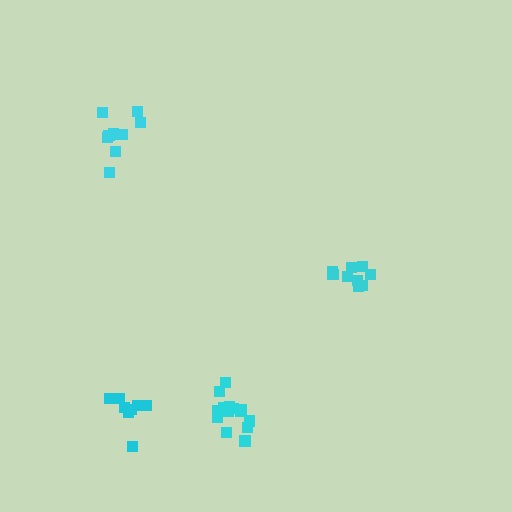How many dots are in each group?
Group 1: 9 dots, Group 2: 9 dots, Group 3: 8 dots, Group 4: 14 dots (40 total).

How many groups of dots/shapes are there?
There are 4 groups.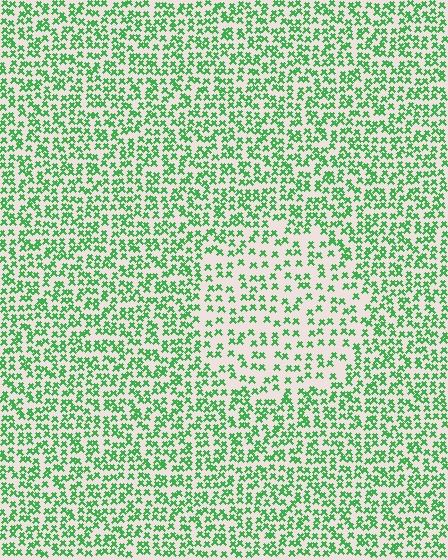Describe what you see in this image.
The image contains small green elements arranged at two different densities. A circle-shaped region is visible where the elements are less densely packed than the surrounding area.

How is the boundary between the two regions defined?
The boundary is defined by a change in element density (approximately 1.8x ratio). All elements are the same color, size, and shape.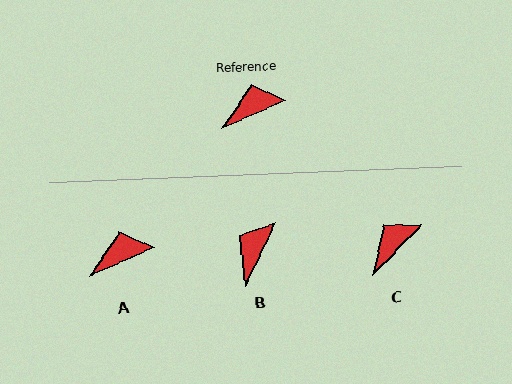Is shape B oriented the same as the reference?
No, it is off by about 41 degrees.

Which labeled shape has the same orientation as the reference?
A.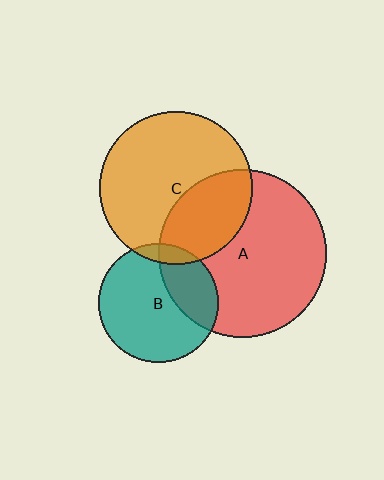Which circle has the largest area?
Circle A (red).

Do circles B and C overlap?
Yes.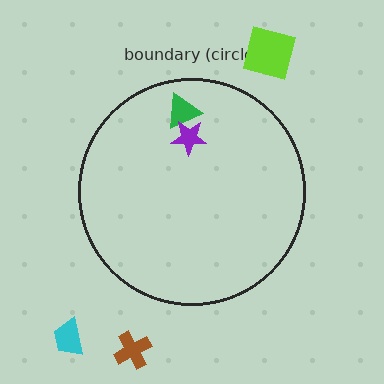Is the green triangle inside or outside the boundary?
Inside.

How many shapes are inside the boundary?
2 inside, 3 outside.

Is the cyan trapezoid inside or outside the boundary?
Outside.